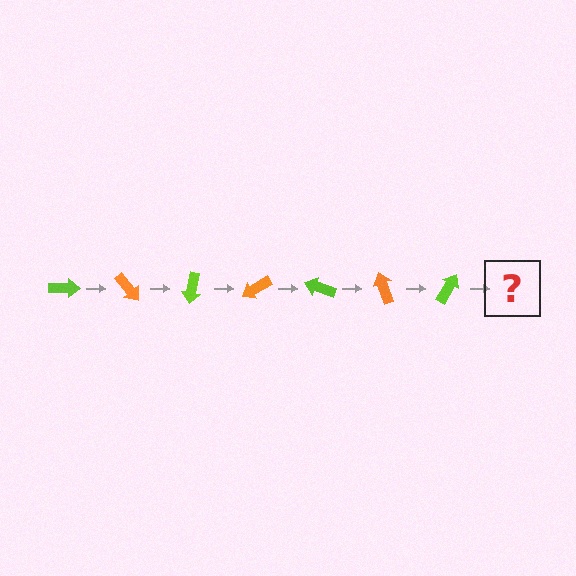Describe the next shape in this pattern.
It should be an orange arrow, rotated 350 degrees from the start.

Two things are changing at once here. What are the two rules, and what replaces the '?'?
The two rules are that it rotates 50 degrees each step and the color cycles through lime and orange. The '?' should be an orange arrow, rotated 350 degrees from the start.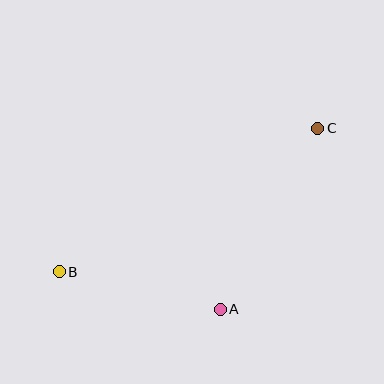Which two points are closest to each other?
Points A and B are closest to each other.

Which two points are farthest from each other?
Points B and C are farthest from each other.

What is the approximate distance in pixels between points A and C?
The distance between A and C is approximately 206 pixels.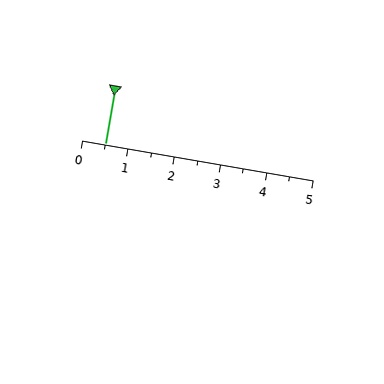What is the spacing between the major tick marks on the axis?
The major ticks are spaced 1 apart.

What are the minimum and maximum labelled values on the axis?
The axis runs from 0 to 5.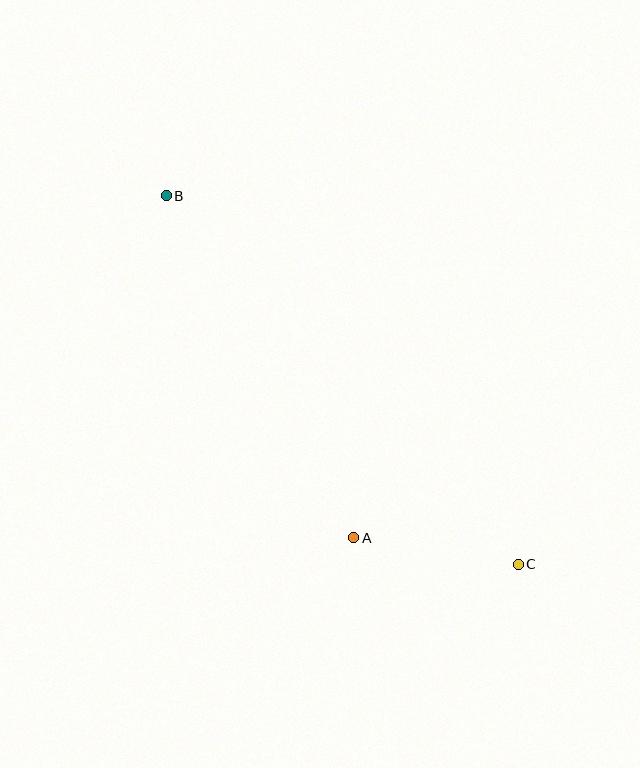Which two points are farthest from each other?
Points B and C are farthest from each other.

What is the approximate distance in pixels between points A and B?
The distance between A and B is approximately 390 pixels.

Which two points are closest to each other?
Points A and C are closest to each other.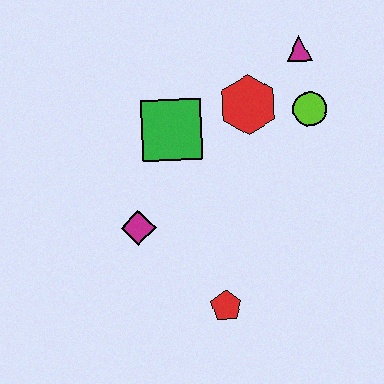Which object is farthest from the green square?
The red pentagon is farthest from the green square.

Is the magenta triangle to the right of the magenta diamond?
Yes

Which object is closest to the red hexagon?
The lime circle is closest to the red hexagon.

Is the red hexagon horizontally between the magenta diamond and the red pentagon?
No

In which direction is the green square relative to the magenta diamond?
The green square is above the magenta diamond.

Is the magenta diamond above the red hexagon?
No